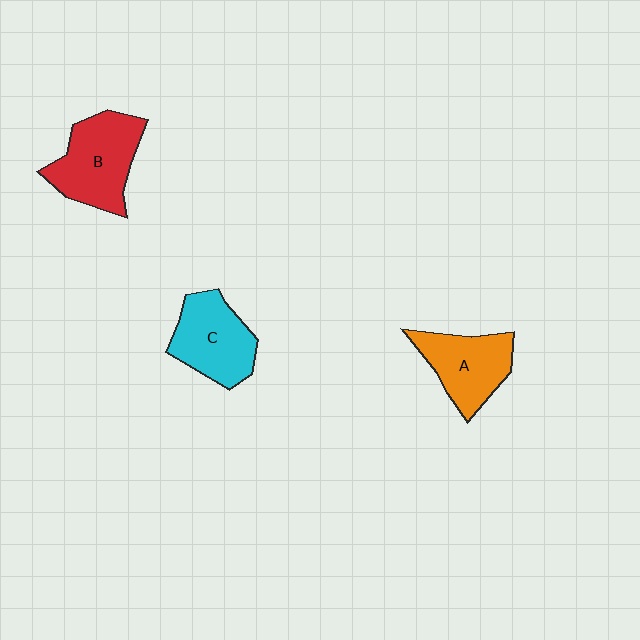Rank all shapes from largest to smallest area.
From largest to smallest: B (red), C (cyan), A (orange).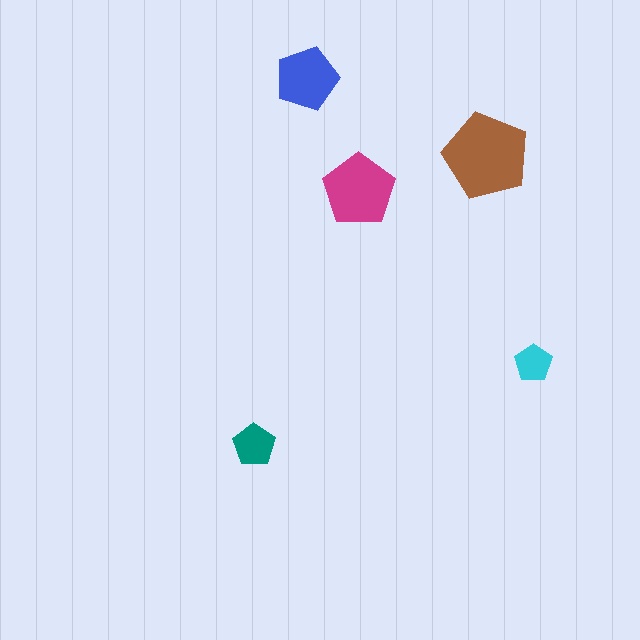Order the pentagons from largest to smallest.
the brown one, the magenta one, the blue one, the teal one, the cyan one.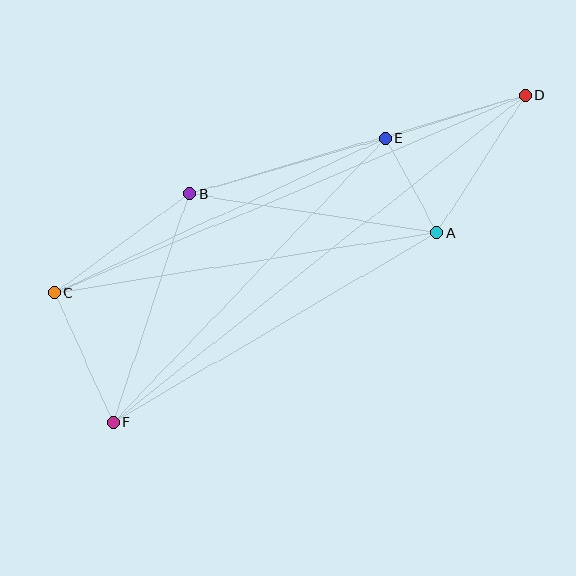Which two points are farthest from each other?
Points D and F are farthest from each other.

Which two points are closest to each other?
Points A and E are closest to each other.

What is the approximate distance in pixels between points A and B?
The distance between A and B is approximately 250 pixels.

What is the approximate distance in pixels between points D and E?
The distance between D and E is approximately 147 pixels.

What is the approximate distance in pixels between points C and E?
The distance between C and E is approximately 365 pixels.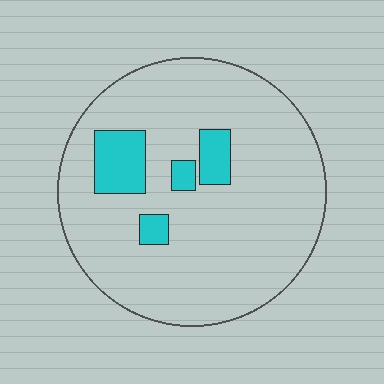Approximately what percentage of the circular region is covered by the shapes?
Approximately 10%.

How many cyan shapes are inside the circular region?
4.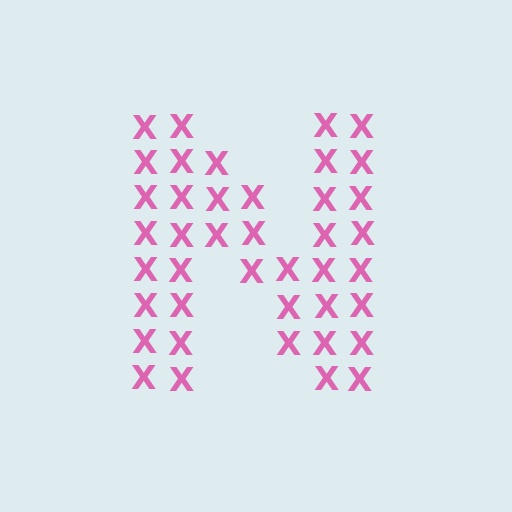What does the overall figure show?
The overall figure shows the letter N.